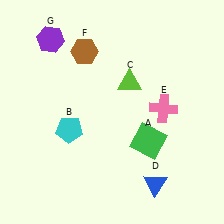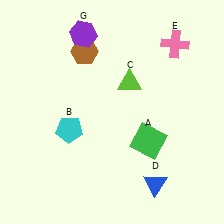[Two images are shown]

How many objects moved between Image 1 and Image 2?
2 objects moved between the two images.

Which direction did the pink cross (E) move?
The pink cross (E) moved up.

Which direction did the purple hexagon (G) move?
The purple hexagon (G) moved right.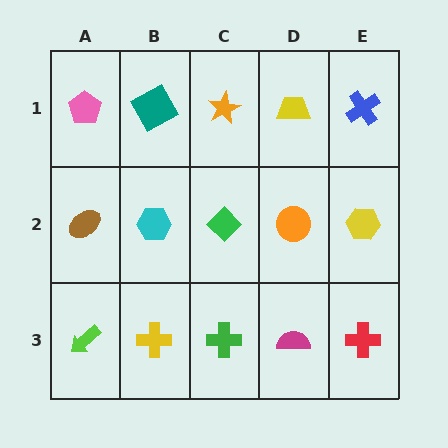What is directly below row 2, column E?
A red cross.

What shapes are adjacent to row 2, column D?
A yellow trapezoid (row 1, column D), a magenta semicircle (row 3, column D), a green diamond (row 2, column C), a yellow hexagon (row 2, column E).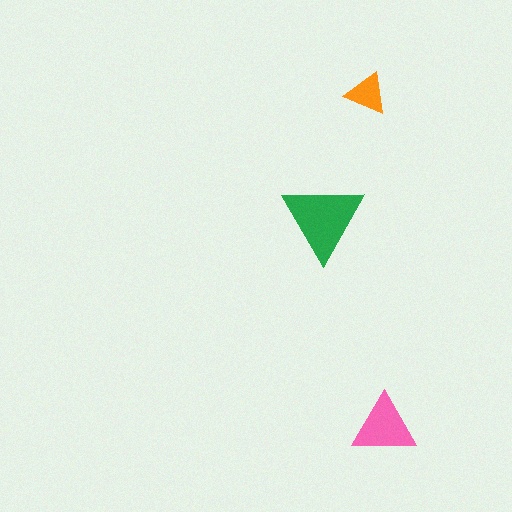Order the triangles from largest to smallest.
the green one, the pink one, the orange one.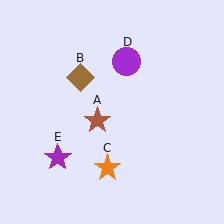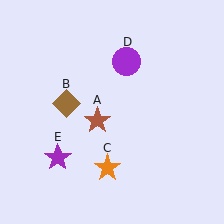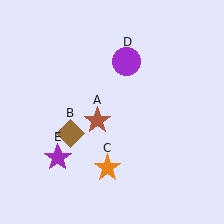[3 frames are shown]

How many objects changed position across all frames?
1 object changed position: brown diamond (object B).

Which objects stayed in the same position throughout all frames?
Brown star (object A) and orange star (object C) and purple circle (object D) and purple star (object E) remained stationary.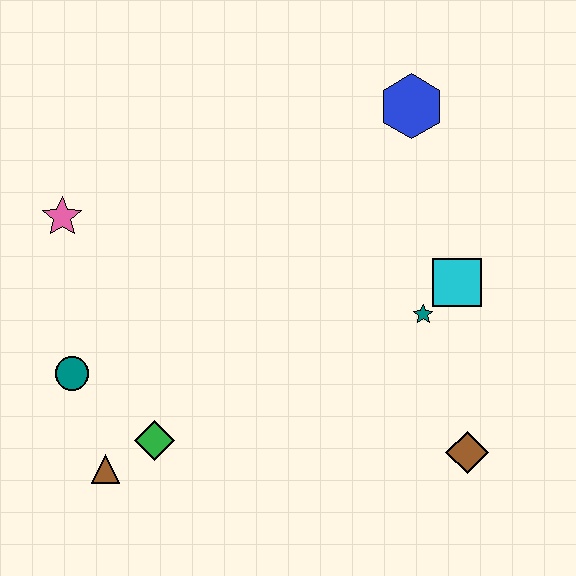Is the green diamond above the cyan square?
No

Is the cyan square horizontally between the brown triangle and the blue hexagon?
No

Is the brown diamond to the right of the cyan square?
Yes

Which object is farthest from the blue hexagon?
The brown triangle is farthest from the blue hexagon.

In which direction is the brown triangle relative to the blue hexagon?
The brown triangle is below the blue hexagon.